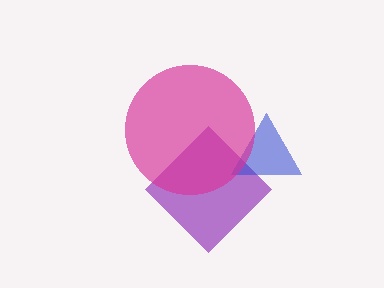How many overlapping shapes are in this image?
There are 3 overlapping shapes in the image.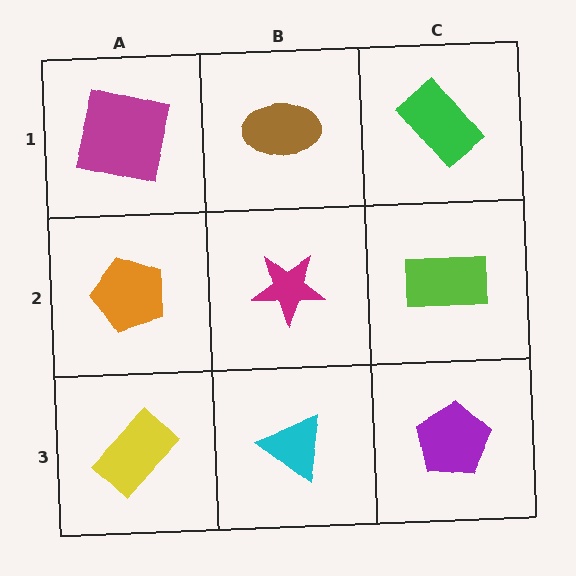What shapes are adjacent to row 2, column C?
A green rectangle (row 1, column C), a purple pentagon (row 3, column C), a magenta star (row 2, column B).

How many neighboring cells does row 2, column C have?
3.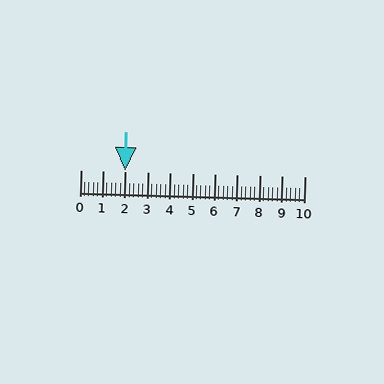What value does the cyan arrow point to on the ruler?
The cyan arrow points to approximately 2.0.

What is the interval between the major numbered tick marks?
The major tick marks are spaced 1 units apart.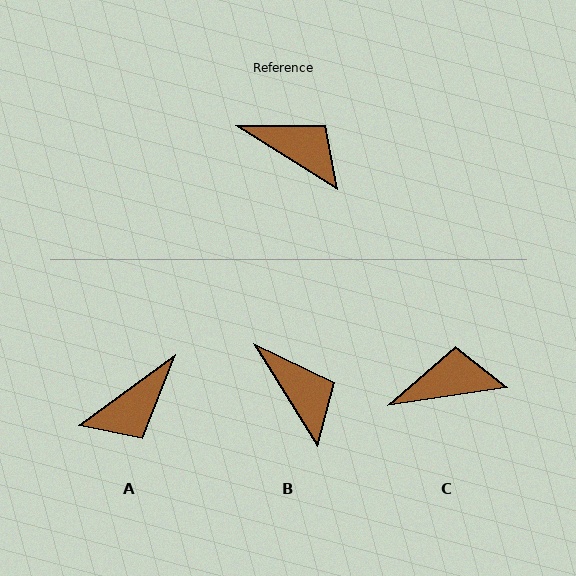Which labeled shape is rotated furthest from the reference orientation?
A, about 112 degrees away.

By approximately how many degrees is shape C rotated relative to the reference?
Approximately 41 degrees counter-clockwise.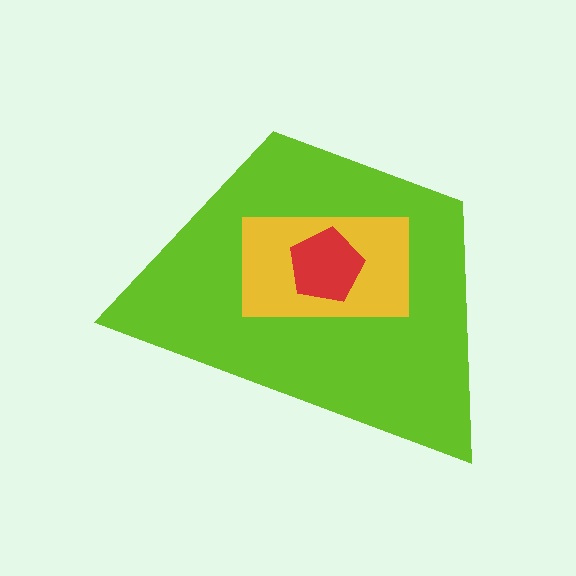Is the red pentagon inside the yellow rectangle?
Yes.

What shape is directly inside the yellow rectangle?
The red pentagon.